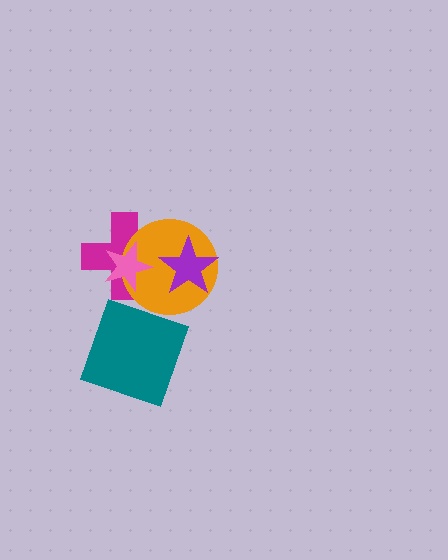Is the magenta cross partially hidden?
Yes, it is partially covered by another shape.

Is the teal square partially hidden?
No, no other shape covers it.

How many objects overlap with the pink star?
2 objects overlap with the pink star.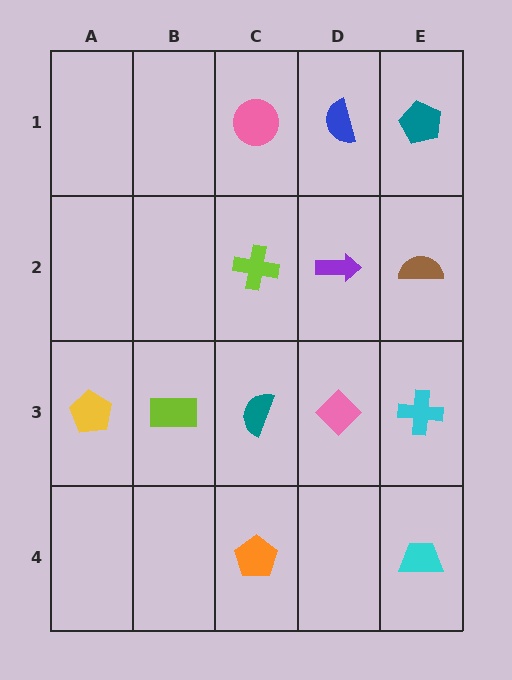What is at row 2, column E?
A brown semicircle.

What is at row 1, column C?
A pink circle.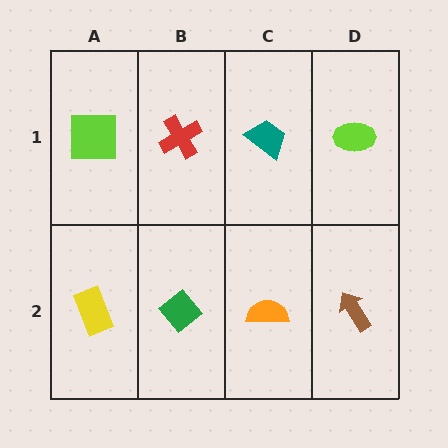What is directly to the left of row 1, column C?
A red cross.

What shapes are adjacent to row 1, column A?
A yellow rectangle (row 2, column A), a red cross (row 1, column B).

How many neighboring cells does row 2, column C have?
3.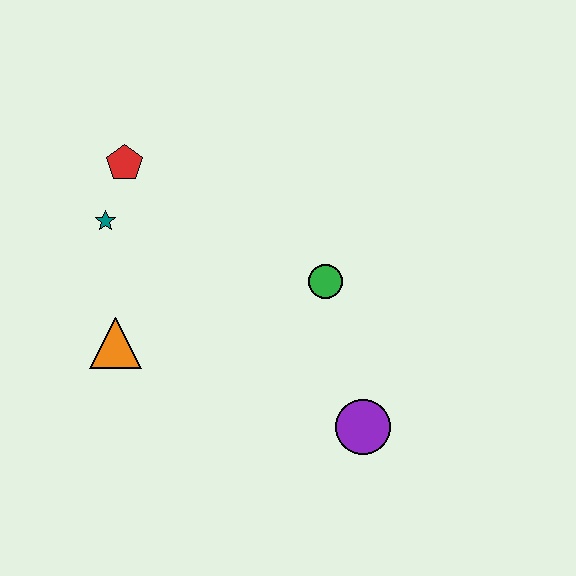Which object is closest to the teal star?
The red pentagon is closest to the teal star.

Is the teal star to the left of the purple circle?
Yes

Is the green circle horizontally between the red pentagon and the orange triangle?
No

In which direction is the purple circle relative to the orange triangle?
The purple circle is to the right of the orange triangle.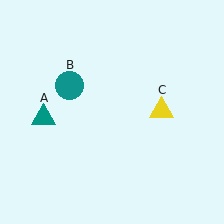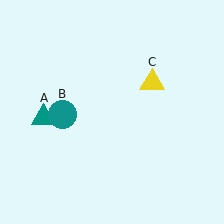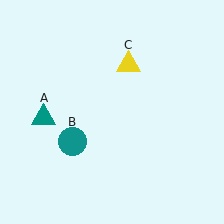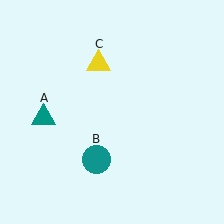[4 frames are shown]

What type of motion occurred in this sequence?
The teal circle (object B), yellow triangle (object C) rotated counterclockwise around the center of the scene.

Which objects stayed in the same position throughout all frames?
Teal triangle (object A) remained stationary.